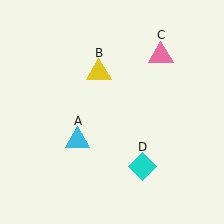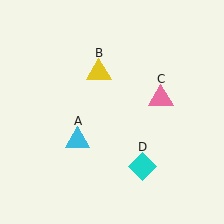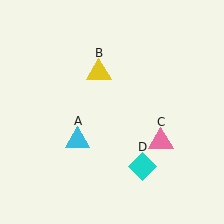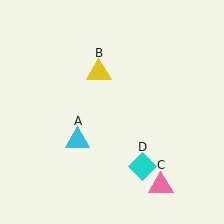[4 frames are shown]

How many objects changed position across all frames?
1 object changed position: pink triangle (object C).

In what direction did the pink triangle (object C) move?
The pink triangle (object C) moved down.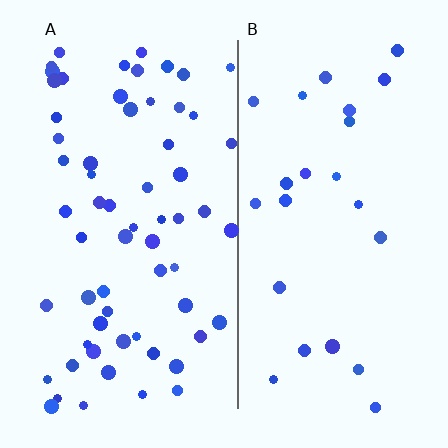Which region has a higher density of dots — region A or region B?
A (the left).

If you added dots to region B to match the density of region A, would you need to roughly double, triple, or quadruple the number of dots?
Approximately triple.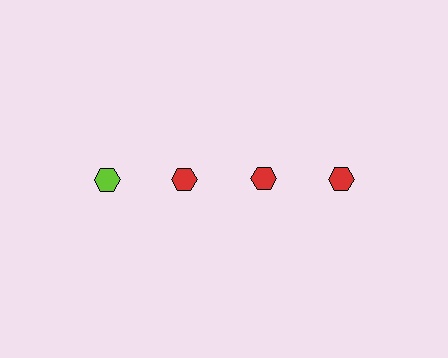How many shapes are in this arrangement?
There are 4 shapes arranged in a grid pattern.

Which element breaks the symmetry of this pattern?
The lime hexagon in the top row, leftmost column breaks the symmetry. All other shapes are red hexagons.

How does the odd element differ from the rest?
It has a different color: lime instead of red.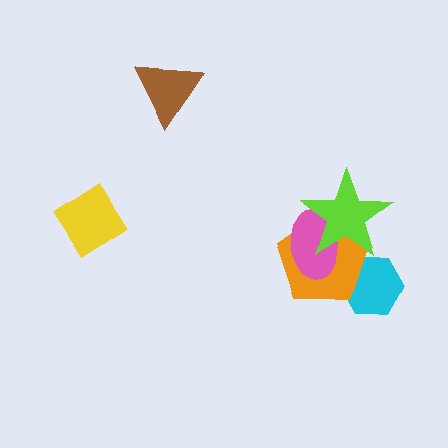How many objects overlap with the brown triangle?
0 objects overlap with the brown triangle.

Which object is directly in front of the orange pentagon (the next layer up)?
The pink ellipse is directly in front of the orange pentagon.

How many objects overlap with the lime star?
2 objects overlap with the lime star.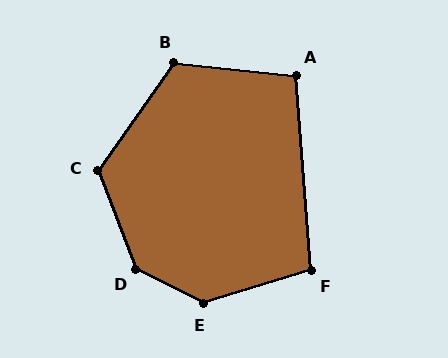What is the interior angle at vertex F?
Approximately 103 degrees (obtuse).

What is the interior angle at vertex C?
Approximately 124 degrees (obtuse).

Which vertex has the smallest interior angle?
A, at approximately 100 degrees.